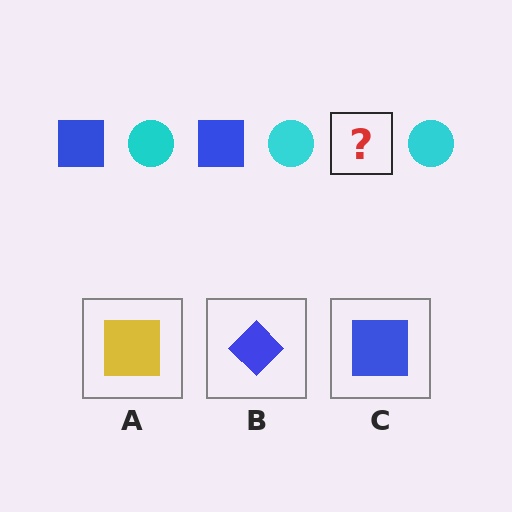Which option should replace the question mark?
Option C.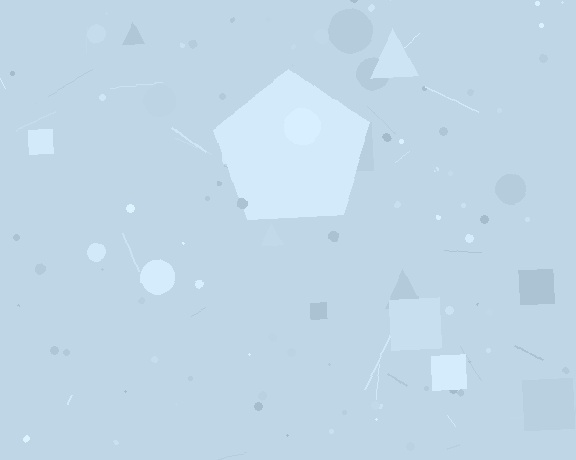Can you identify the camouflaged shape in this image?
The camouflaged shape is a pentagon.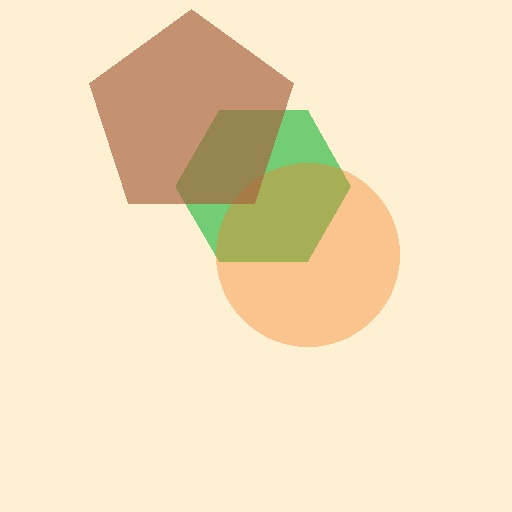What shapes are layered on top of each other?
The layered shapes are: a green hexagon, an orange circle, a brown pentagon.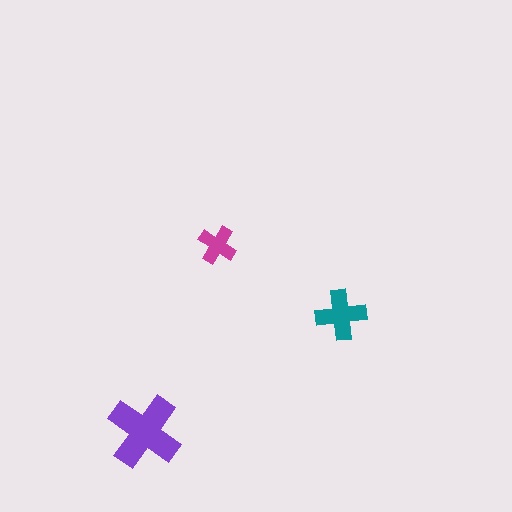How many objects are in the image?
There are 3 objects in the image.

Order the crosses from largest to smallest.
the purple one, the teal one, the magenta one.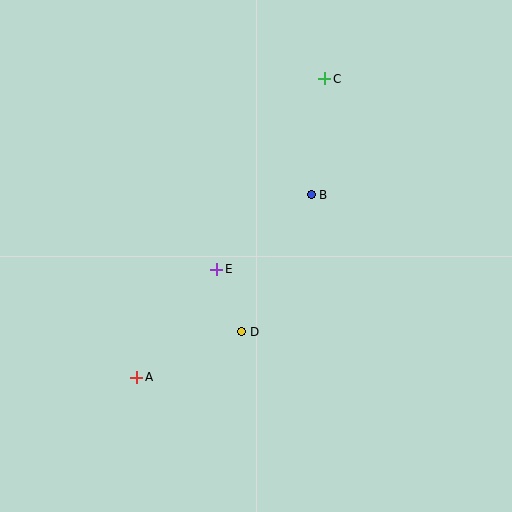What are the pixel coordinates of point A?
Point A is at (137, 377).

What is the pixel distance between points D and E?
The distance between D and E is 67 pixels.